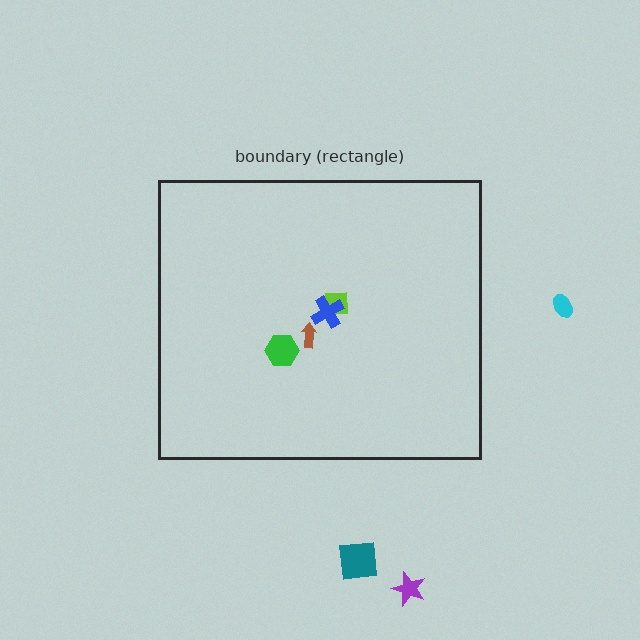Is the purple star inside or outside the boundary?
Outside.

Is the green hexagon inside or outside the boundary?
Inside.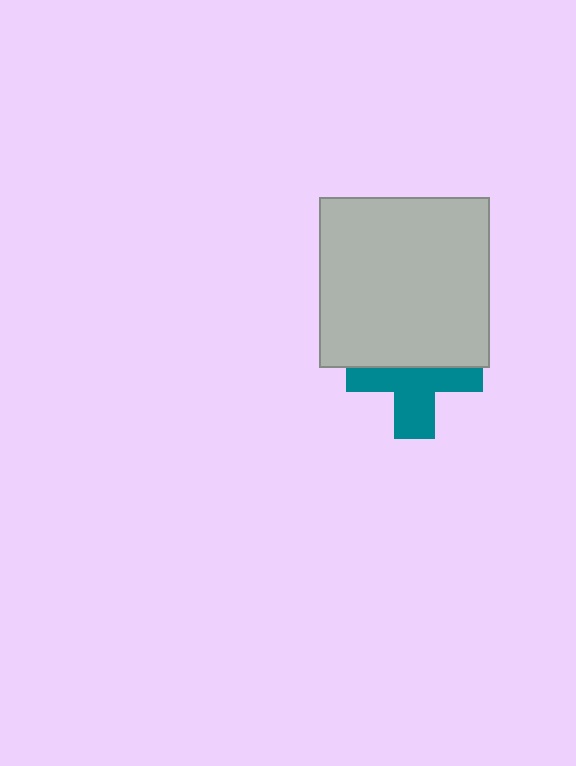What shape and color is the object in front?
The object in front is a light gray square.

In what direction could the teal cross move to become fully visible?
The teal cross could move down. That would shift it out from behind the light gray square entirely.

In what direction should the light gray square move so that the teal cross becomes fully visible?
The light gray square should move up. That is the shortest direction to clear the overlap and leave the teal cross fully visible.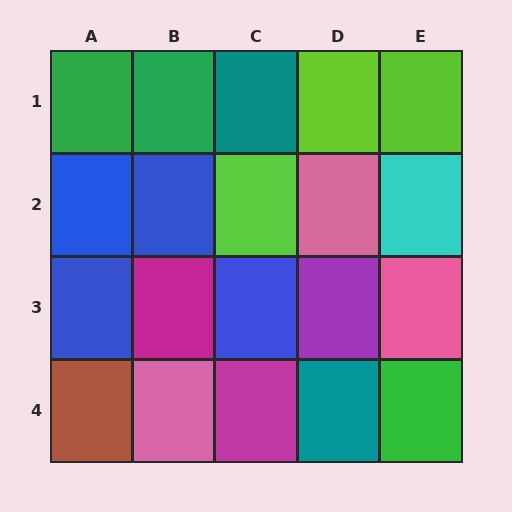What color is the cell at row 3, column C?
Blue.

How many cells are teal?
2 cells are teal.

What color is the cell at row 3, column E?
Pink.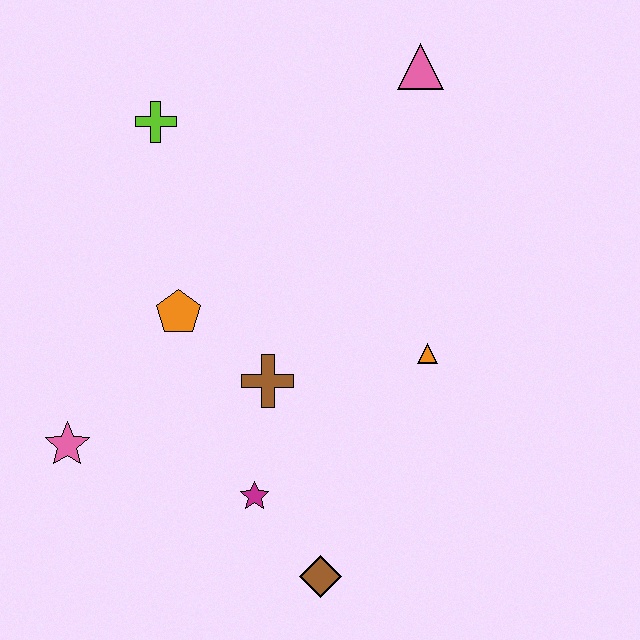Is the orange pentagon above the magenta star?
Yes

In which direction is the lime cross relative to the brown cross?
The lime cross is above the brown cross.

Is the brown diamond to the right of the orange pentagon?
Yes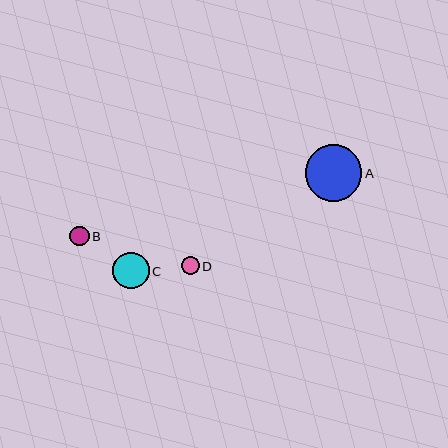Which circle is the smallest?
Circle D is the smallest with a size of approximately 18 pixels.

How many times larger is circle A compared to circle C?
Circle A is approximately 1.6 times the size of circle C.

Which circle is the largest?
Circle A is the largest with a size of approximately 56 pixels.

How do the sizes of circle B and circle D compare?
Circle B and circle D are approximately the same size.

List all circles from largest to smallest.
From largest to smallest: A, C, B, D.